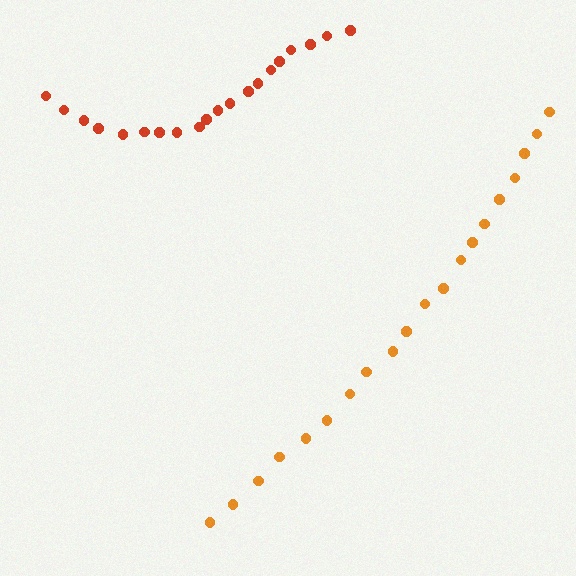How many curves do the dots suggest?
There are 2 distinct paths.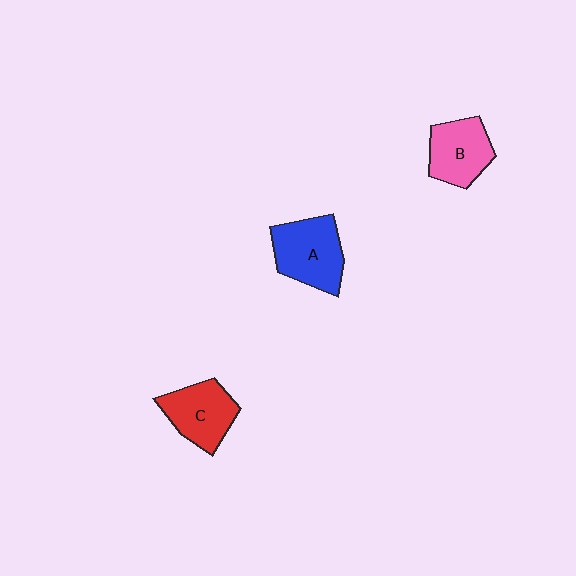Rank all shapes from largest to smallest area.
From largest to smallest: A (blue), C (red), B (pink).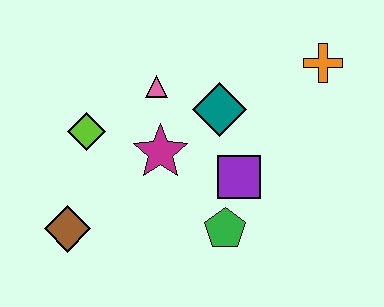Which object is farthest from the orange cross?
The brown diamond is farthest from the orange cross.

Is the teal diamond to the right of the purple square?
No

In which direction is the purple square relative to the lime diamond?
The purple square is to the right of the lime diamond.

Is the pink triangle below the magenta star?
No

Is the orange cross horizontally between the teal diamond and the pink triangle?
No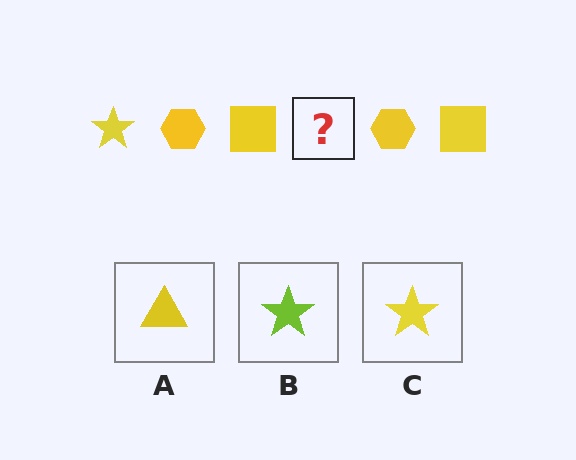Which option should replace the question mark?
Option C.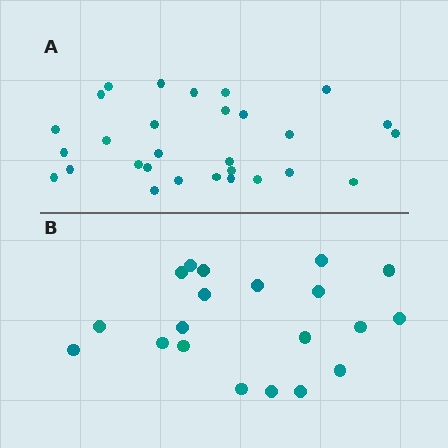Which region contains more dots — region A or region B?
Region A (the top region) has more dots.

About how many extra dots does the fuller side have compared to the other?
Region A has roughly 8 or so more dots than region B.